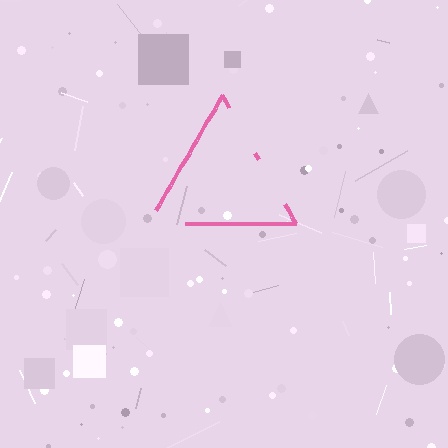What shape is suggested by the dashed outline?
The dashed outline suggests a triangle.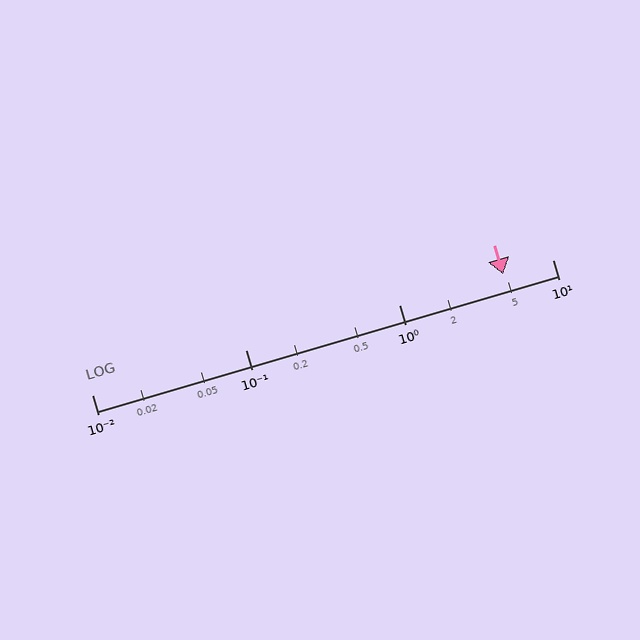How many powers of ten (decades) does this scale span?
The scale spans 3 decades, from 0.01 to 10.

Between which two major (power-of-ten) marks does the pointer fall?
The pointer is between 1 and 10.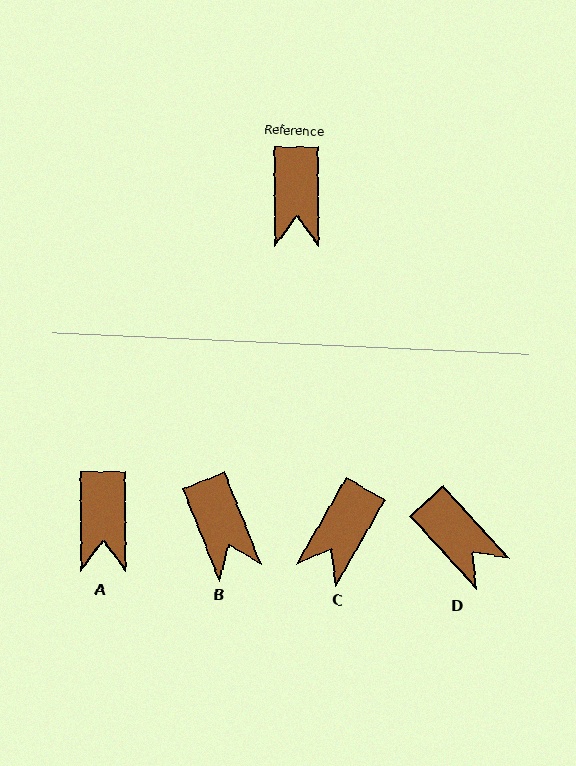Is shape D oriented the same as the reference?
No, it is off by about 42 degrees.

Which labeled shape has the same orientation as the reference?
A.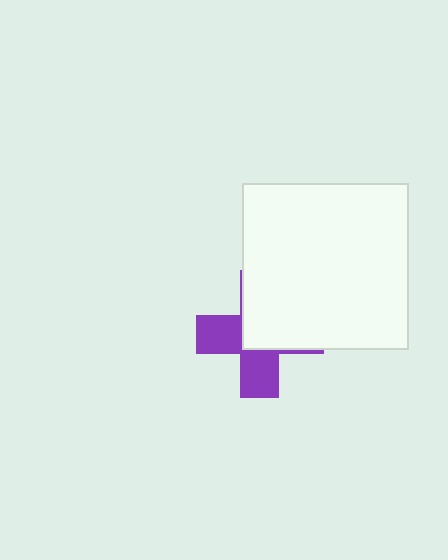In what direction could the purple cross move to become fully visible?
The purple cross could move toward the lower-left. That would shift it out from behind the white square entirely.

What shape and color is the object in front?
The object in front is a white square.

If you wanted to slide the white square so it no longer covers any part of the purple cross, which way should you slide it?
Slide it toward the upper-right — that is the most direct way to separate the two shapes.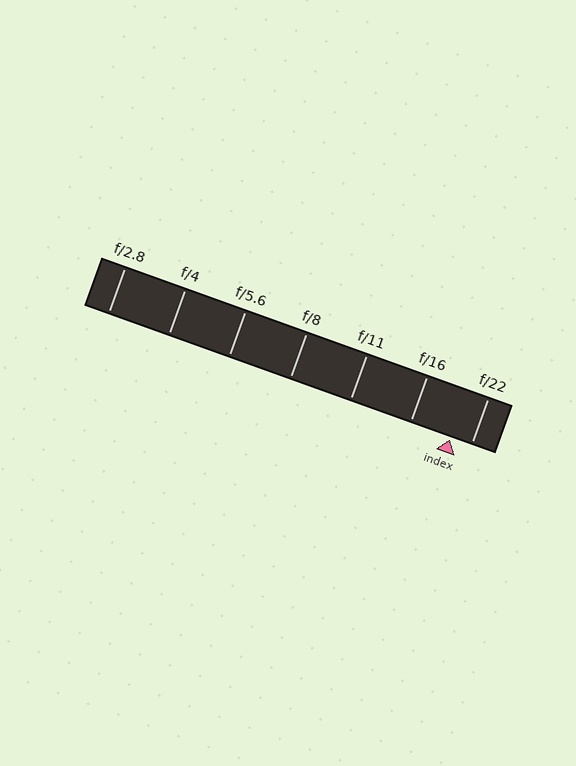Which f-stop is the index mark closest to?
The index mark is closest to f/22.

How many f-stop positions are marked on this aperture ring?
There are 7 f-stop positions marked.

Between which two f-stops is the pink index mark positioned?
The index mark is between f/16 and f/22.